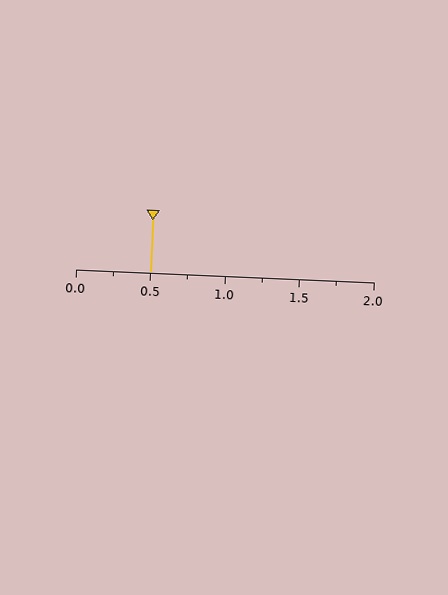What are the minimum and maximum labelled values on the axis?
The axis runs from 0.0 to 2.0.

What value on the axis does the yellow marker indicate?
The marker indicates approximately 0.5.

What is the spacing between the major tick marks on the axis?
The major ticks are spaced 0.5 apart.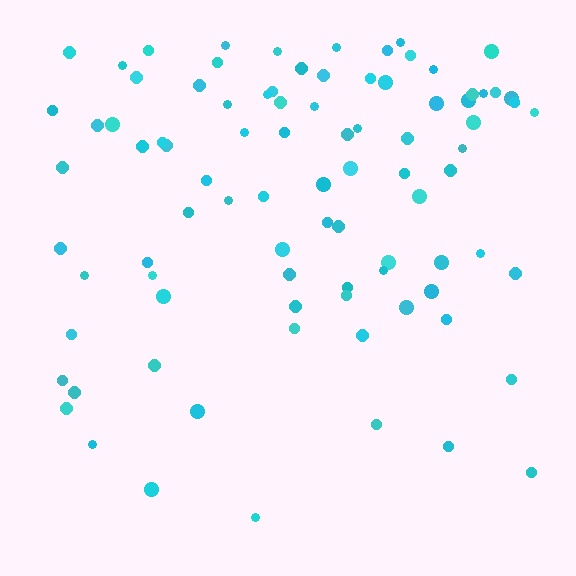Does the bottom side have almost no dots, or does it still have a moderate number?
Still a moderate number, just noticeably fewer than the top.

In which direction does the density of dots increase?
From bottom to top, with the top side densest.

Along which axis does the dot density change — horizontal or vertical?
Vertical.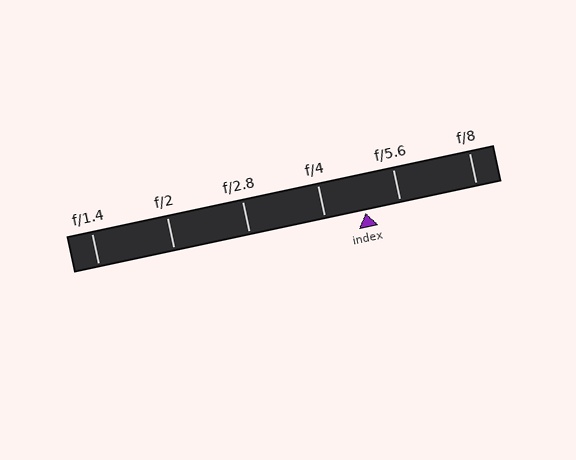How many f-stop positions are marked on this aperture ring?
There are 6 f-stop positions marked.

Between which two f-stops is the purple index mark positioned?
The index mark is between f/4 and f/5.6.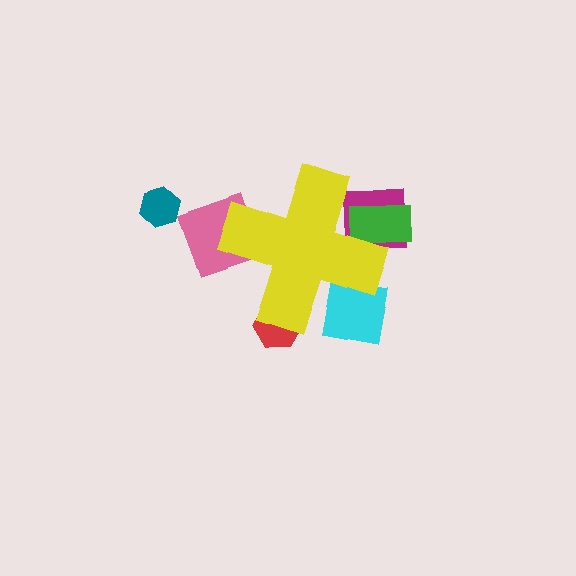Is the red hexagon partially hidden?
Yes, the red hexagon is partially hidden behind the yellow cross.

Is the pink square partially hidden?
Yes, the pink square is partially hidden behind the yellow cross.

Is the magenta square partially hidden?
Yes, the magenta square is partially hidden behind the yellow cross.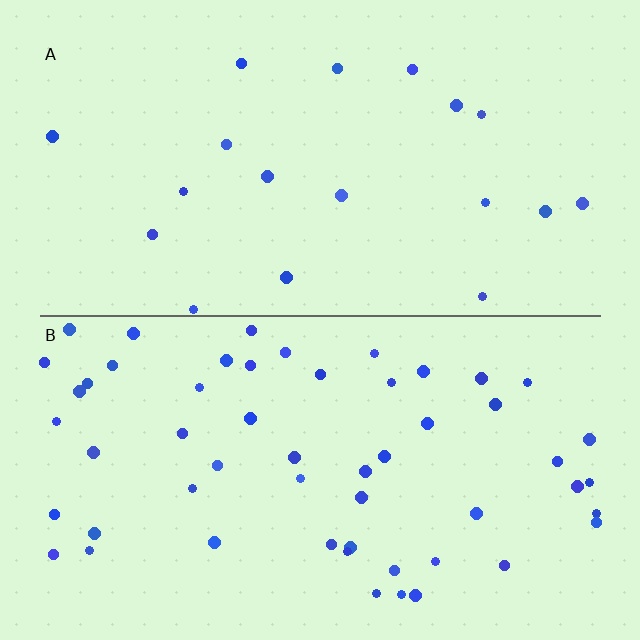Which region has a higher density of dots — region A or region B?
B (the bottom).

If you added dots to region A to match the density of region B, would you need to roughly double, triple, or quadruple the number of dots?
Approximately triple.